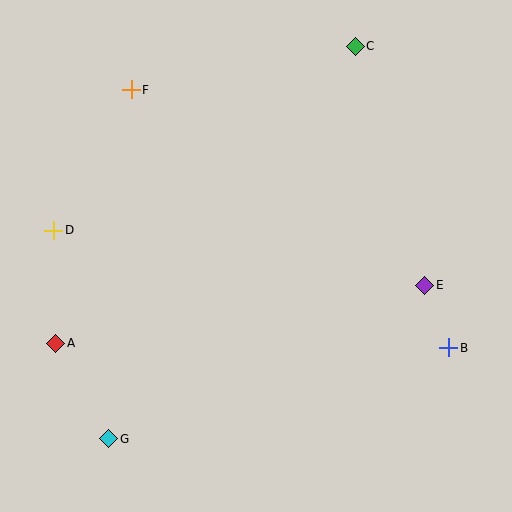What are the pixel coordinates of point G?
Point G is at (109, 439).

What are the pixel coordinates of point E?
Point E is at (425, 285).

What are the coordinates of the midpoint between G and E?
The midpoint between G and E is at (267, 362).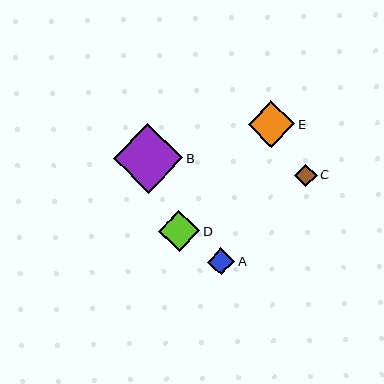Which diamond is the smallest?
Diamond C is the smallest with a size of approximately 22 pixels.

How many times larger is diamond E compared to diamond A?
Diamond E is approximately 1.7 times the size of diamond A.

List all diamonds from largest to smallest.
From largest to smallest: B, E, D, A, C.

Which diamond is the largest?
Diamond B is the largest with a size of approximately 70 pixels.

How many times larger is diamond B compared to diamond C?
Diamond B is approximately 3.1 times the size of diamond C.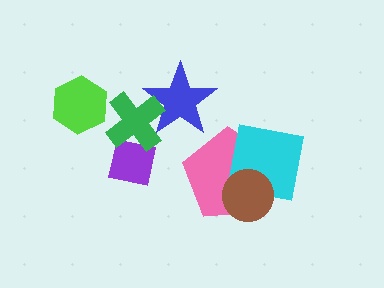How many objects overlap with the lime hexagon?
0 objects overlap with the lime hexagon.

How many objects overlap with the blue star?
1 object overlaps with the blue star.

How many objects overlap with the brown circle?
2 objects overlap with the brown circle.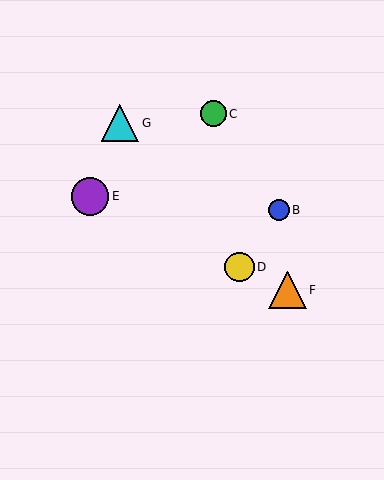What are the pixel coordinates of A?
Object A is at (87, 195).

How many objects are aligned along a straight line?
4 objects (A, D, E, F) are aligned along a straight line.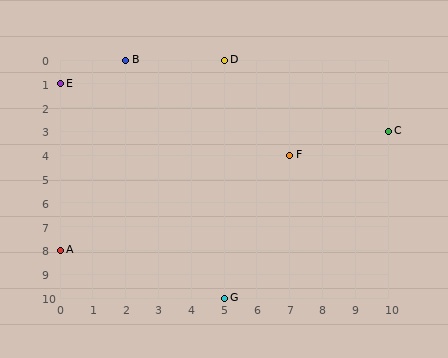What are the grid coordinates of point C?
Point C is at grid coordinates (10, 3).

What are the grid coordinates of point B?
Point B is at grid coordinates (2, 0).